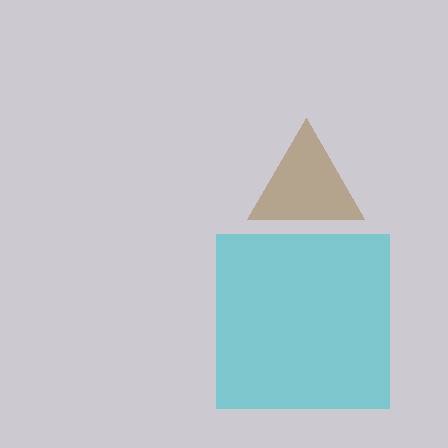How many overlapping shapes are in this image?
There are 2 overlapping shapes in the image.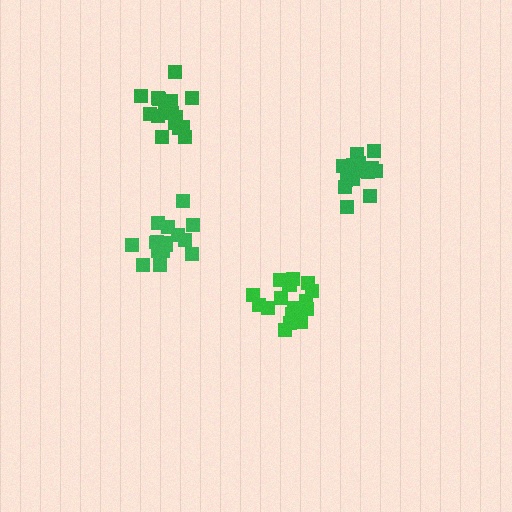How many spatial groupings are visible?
There are 4 spatial groupings.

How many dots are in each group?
Group 1: 17 dots, Group 2: 16 dots, Group 3: 20 dots, Group 4: 18 dots (71 total).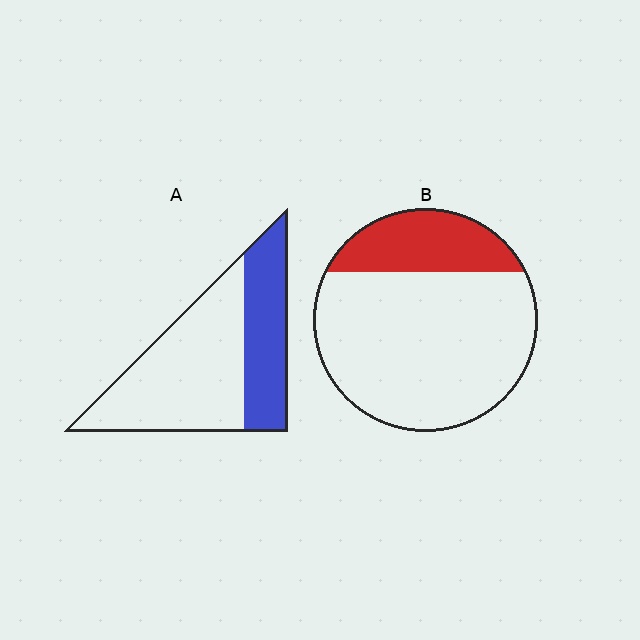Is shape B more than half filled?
No.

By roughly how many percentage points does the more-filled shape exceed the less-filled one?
By roughly 10 percentage points (A over B).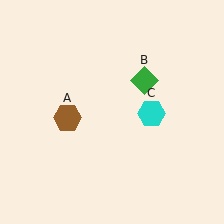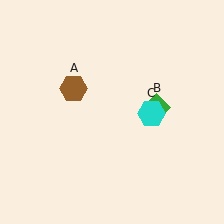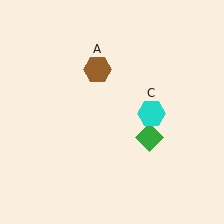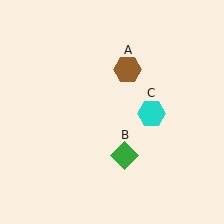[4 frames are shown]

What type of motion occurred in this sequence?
The brown hexagon (object A), green diamond (object B) rotated clockwise around the center of the scene.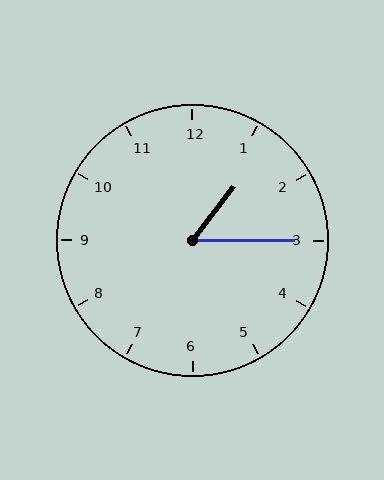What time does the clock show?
1:15.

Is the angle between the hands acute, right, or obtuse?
It is acute.